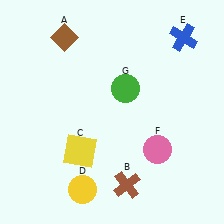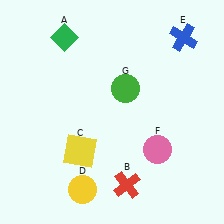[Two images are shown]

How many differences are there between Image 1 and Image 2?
There are 2 differences between the two images.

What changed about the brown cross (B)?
In Image 1, B is brown. In Image 2, it changed to red.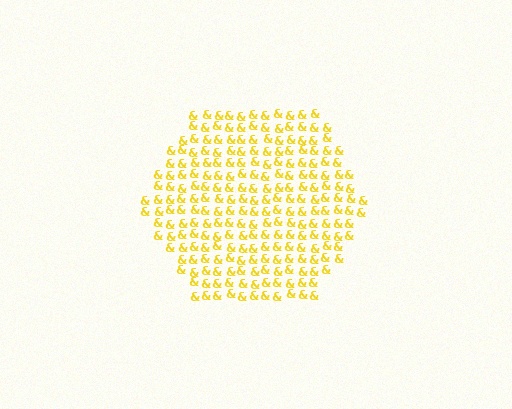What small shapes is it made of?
It is made of small ampersands.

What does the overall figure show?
The overall figure shows a hexagon.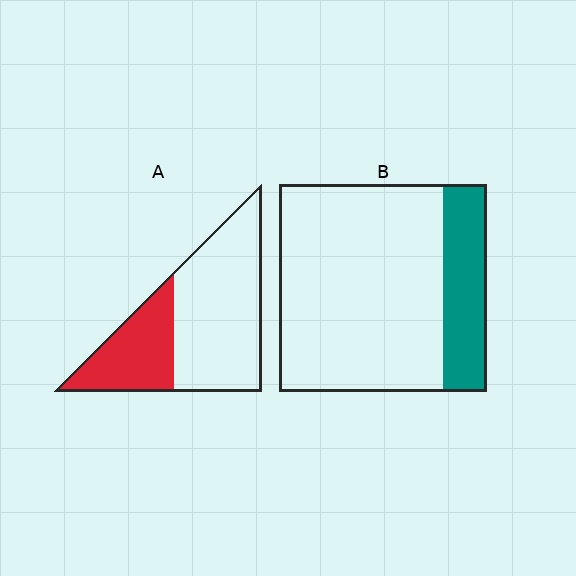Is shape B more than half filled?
No.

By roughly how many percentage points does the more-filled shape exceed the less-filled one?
By roughly 10 percentage points (A over B).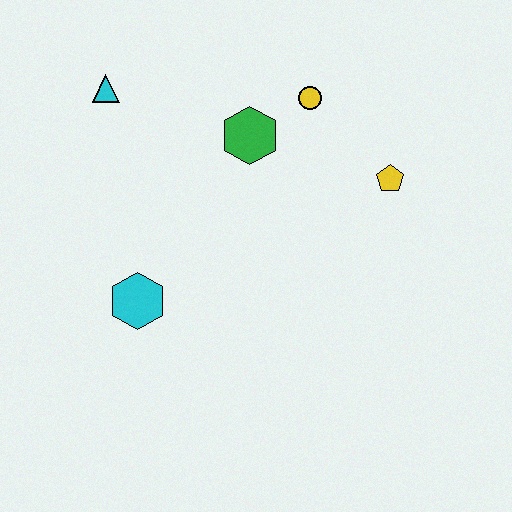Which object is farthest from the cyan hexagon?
The yellow pentagon is farthest from the cyan hexagon.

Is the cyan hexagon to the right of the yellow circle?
No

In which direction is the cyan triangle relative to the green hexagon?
The cyan triangle is to the left of the green hexagon.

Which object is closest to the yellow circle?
The green hexagon is closest to the yellow circle.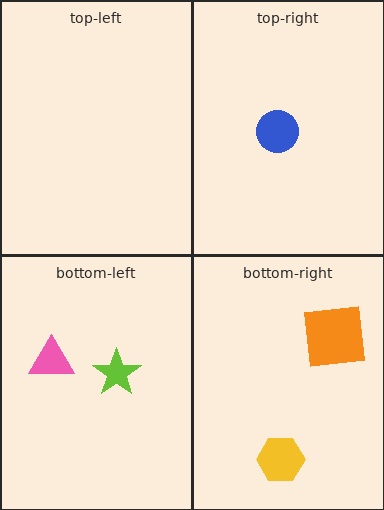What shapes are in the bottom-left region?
The lime star, the pink triangle.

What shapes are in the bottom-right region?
The yellow hexagon, the orange square.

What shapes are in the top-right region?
The blue circle.